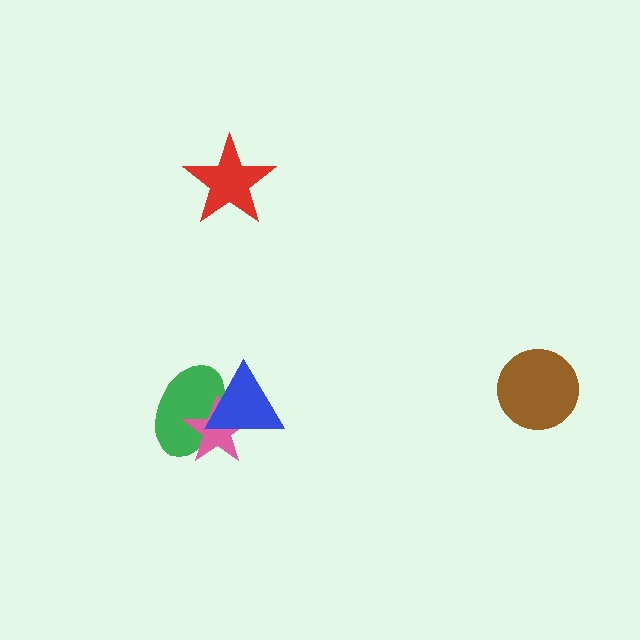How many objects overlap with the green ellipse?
2 objects overlap with the green ellipse.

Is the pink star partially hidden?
Yes, it is partially covered by another shape.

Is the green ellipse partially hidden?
Yes, it is partially covered by another shape.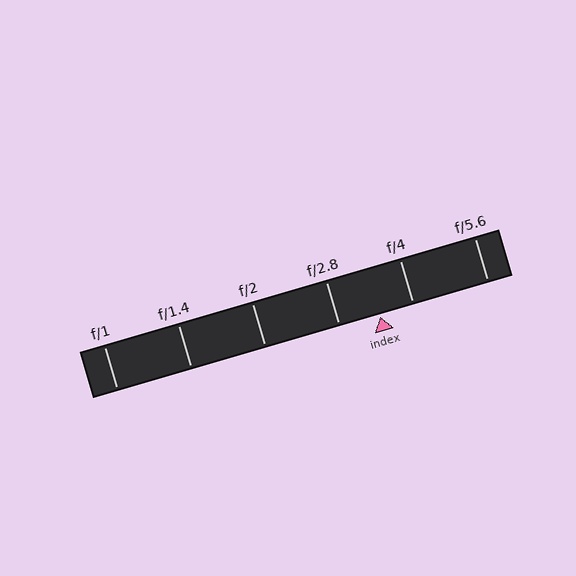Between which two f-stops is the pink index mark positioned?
The index mark is between f/2.8 and f/4.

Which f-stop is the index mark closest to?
The index mark is closest to f/4.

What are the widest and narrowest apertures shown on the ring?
The widest aperture shown is f/1 and the narrowest is f/5.6.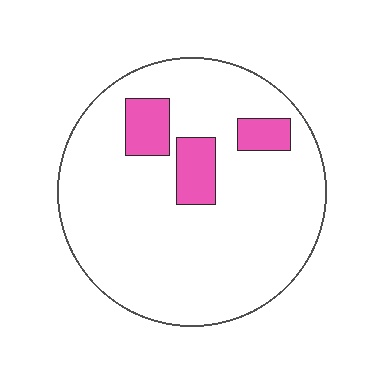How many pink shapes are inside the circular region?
3.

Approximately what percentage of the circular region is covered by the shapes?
Approximately 10%.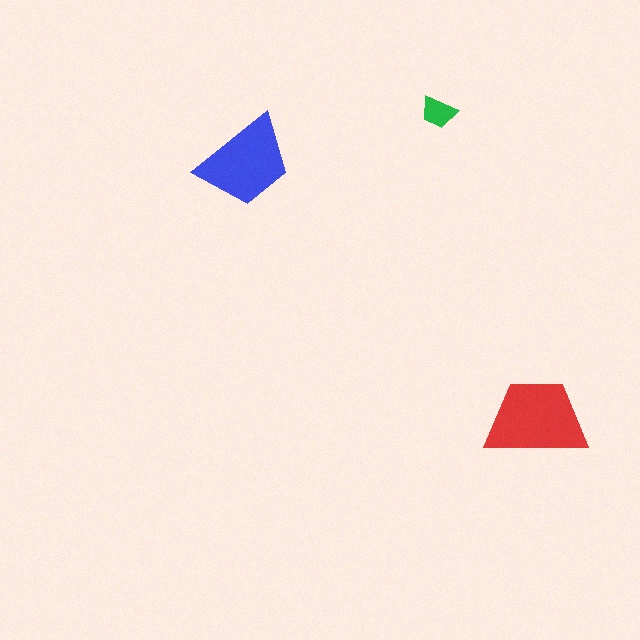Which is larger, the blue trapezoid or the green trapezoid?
The blue one.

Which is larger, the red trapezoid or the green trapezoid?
The red one.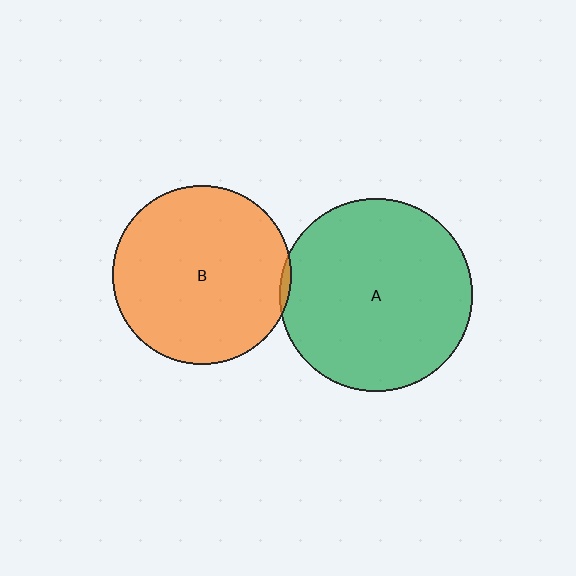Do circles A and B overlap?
Yes.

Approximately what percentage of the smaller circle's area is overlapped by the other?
Approximately 5%.